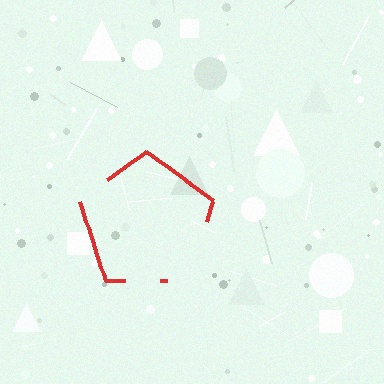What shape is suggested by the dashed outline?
The dashed outline suggests a pentagon.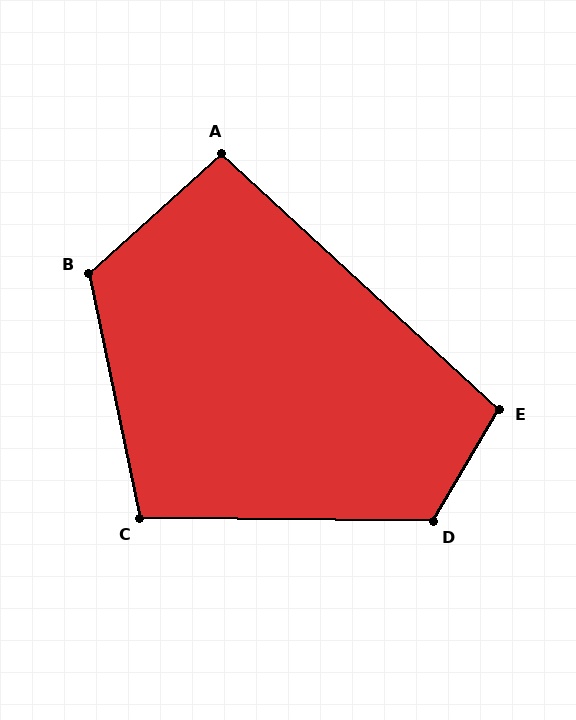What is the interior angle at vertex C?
Approximately 102 degrees (obtuse).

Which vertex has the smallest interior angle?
A, at approximately 95 degrees.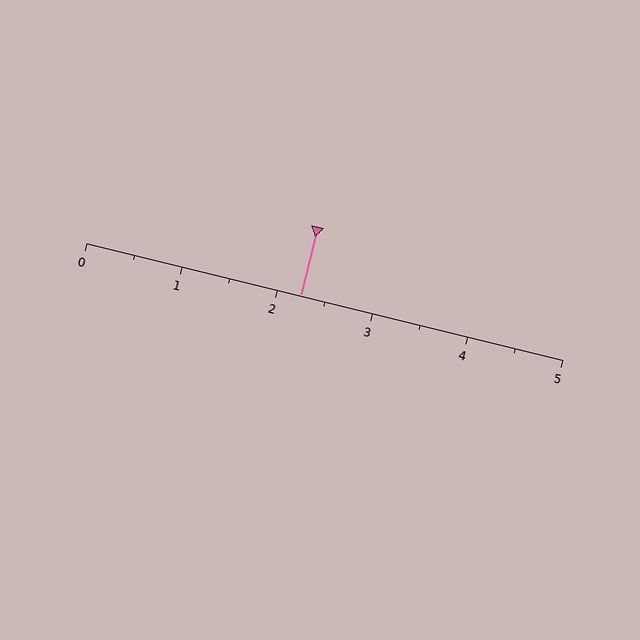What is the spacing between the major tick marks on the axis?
The major ticks are spaced 1 apart.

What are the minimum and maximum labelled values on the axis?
The axis runs from 0 to 5.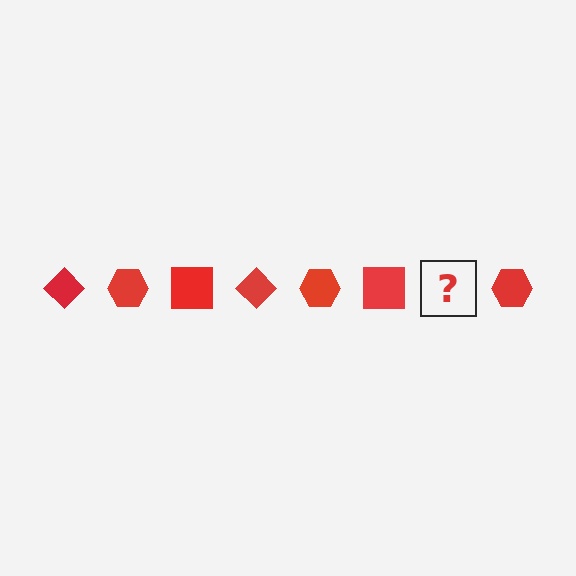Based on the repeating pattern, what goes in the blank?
The blank should be a red diamond.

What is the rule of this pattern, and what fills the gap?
The rule is that the pattern cycles through diamond, hexagon, square shapes in red. The gap should be filled with a red diamond.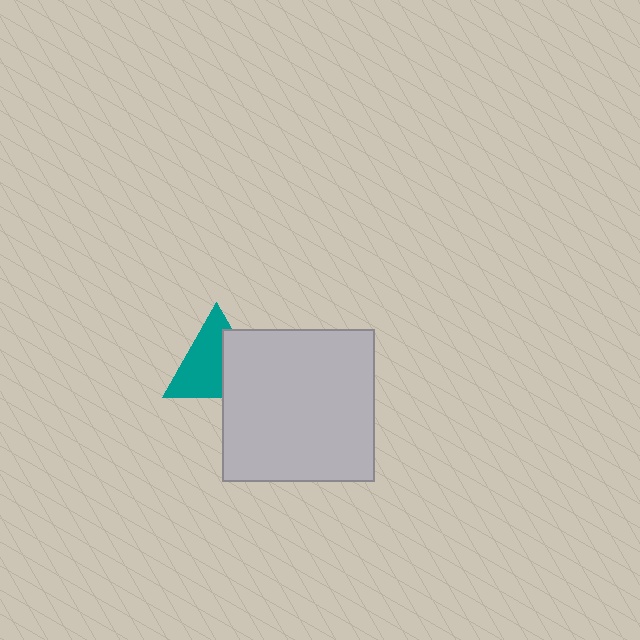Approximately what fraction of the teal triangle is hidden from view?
Roughly 40% of the teal triangle is hidden behind the light gray square.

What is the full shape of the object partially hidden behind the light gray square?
The partially hidden object is a teal triangle.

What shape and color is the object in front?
The object in front is a light gray square.